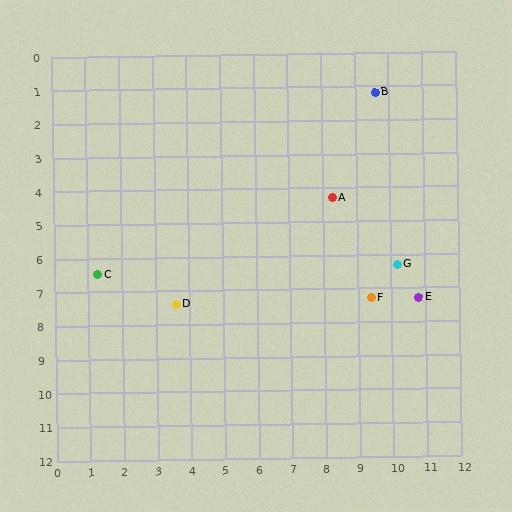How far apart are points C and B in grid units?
Points C and B are about 9.8 grid units apart.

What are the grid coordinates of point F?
Point F is at approximately (9.4, 7.3).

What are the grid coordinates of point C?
Point C is at approximately (1.3, 6.5).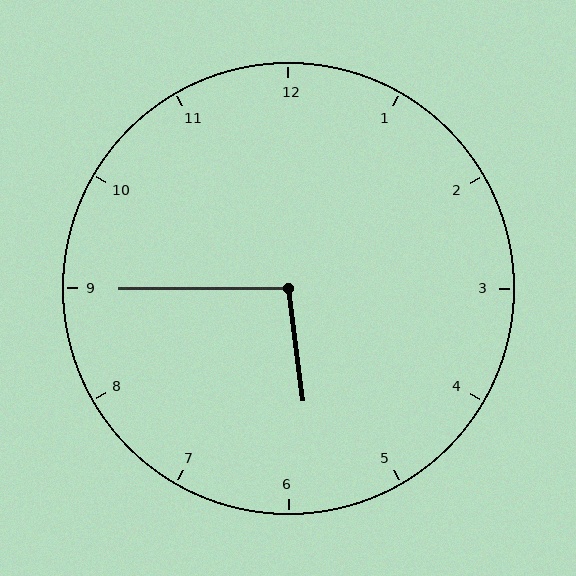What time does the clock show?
5:45.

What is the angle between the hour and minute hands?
Approximately 98 degrees.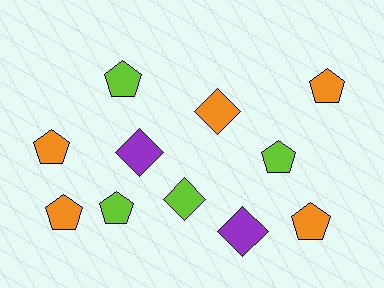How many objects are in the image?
There are 11 objects.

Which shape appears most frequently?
Pentagon, with 7 objects.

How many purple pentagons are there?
There are no purple pentagons.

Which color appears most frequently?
Orange, with 5 objects.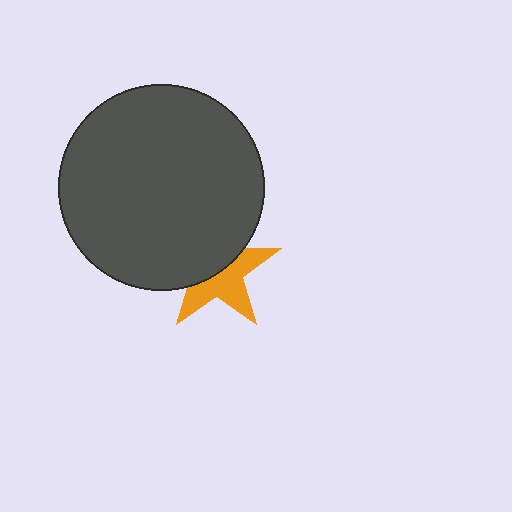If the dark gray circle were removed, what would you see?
You would see the complete orange star.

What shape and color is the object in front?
The object in front is a dark gray circle.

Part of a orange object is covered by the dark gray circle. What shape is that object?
It is a star.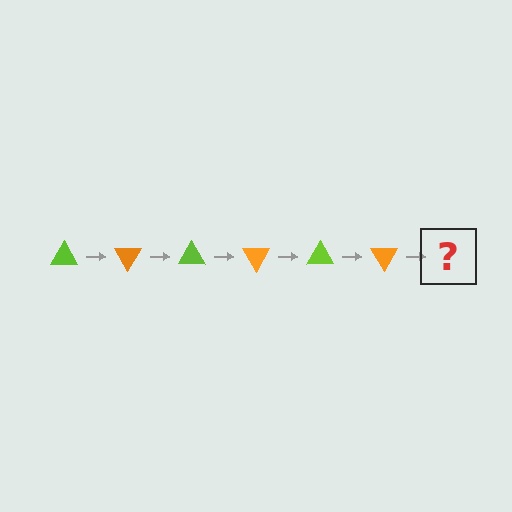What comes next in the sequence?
The next element should be a lime triangle, rotated 360 degrees from the start.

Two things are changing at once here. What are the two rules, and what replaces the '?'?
The two rules are that it rotates 60 degrees each step and the color cycles through lime and orange. The '?' should be a lime triangle, rotated 360 degrees from the start.